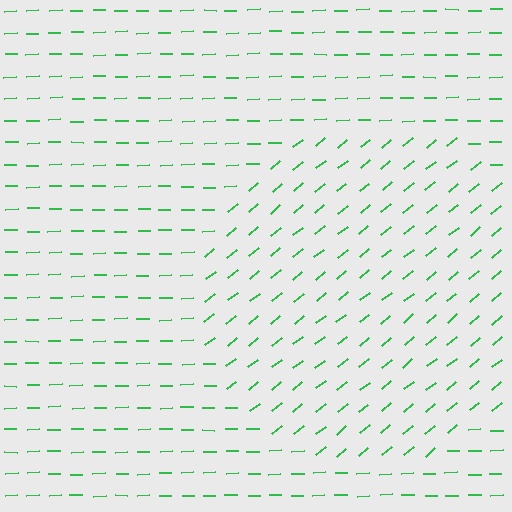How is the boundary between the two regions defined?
The boundary is defined purely by a change in line orientation (approximately 37 degrees difference). All lines are the same color and thickness.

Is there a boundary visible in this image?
Yes, there is a texture boundary formed by a change in line orientation.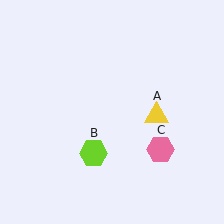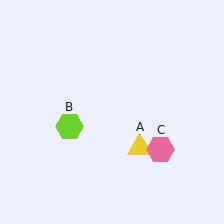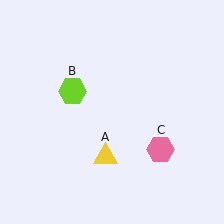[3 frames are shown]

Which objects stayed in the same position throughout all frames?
Pink hexagon (object C) remained stationary.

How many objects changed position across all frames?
2 objects changed position: yellow triangle (object A), lime hexagon (object B).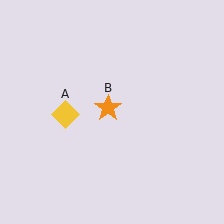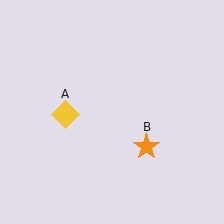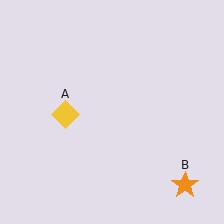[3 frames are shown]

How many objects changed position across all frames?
1 object changed position: orange star (object B).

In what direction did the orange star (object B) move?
The orange star (object B) moved down and to the right.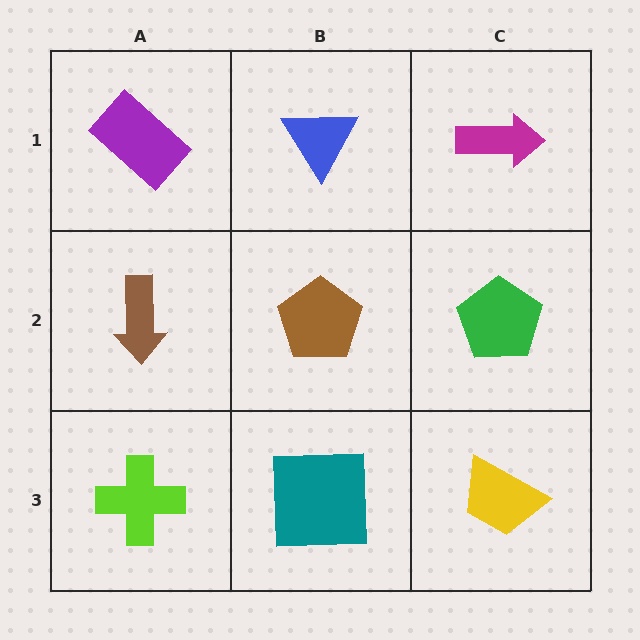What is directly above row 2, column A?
A purple rectangle.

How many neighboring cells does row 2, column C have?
3.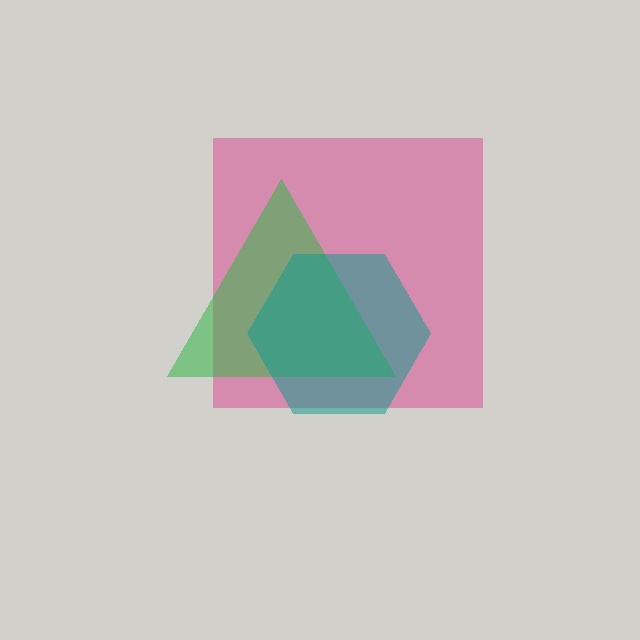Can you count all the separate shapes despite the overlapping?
Yes, there are 3 separate shapes.